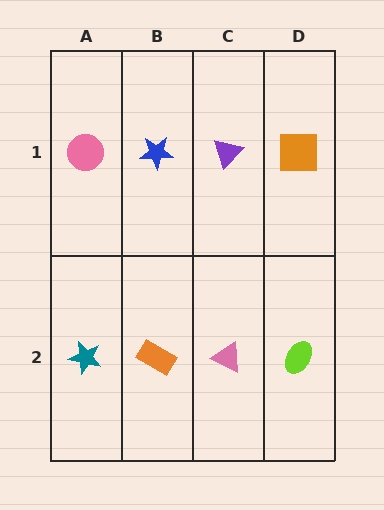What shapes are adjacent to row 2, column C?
A purple triangle (row 1, column C), an orange rectangle (row 2, column B), a lime ellipse (row 2, column D).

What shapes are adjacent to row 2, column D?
An orange square (row 1, column D), a pink triangle (row 2, column C).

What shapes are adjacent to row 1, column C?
A pink triangle (row 2, column C), a blue star (row 1, column B), an orange square (row 1, column D).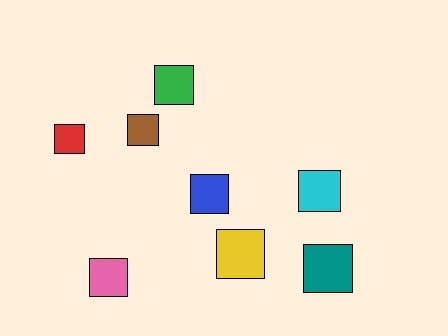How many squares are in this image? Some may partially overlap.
There are 8 squares.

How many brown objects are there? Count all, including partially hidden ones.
There is 1 brown object.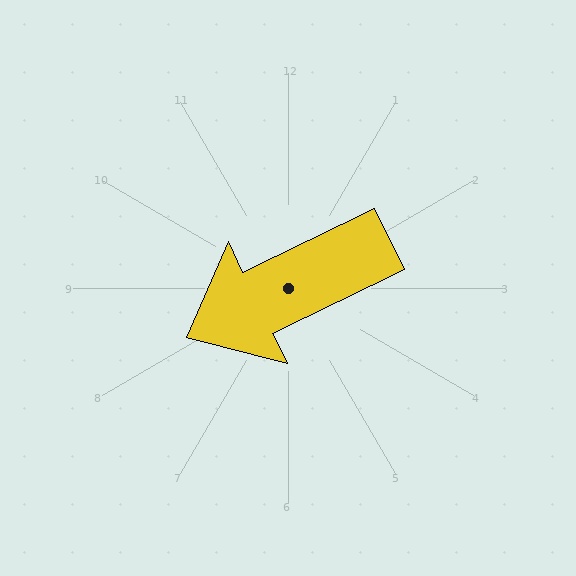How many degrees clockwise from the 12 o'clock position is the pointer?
Approximately 244 degrees.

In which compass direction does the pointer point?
Southwest.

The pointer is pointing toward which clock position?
Roughly 8 o'clock.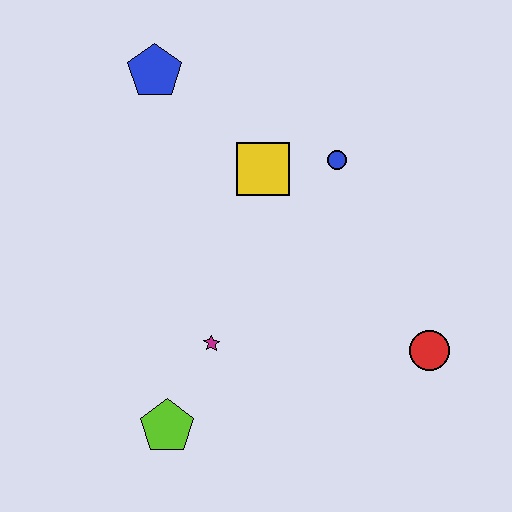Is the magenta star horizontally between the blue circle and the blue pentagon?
Yes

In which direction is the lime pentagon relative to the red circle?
The lime pentagon is to the left of the red circle.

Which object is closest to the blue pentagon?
The yellow square is closest to the blue pentagon.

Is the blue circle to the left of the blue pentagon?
No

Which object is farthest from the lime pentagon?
The blue pentagon is farthest from the lime pentagon.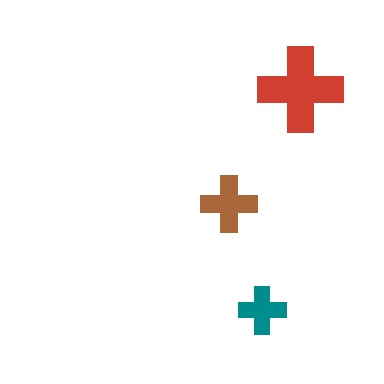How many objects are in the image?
There are 3 objects in the image.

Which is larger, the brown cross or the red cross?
The red one.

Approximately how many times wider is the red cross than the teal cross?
About 2 times wider.